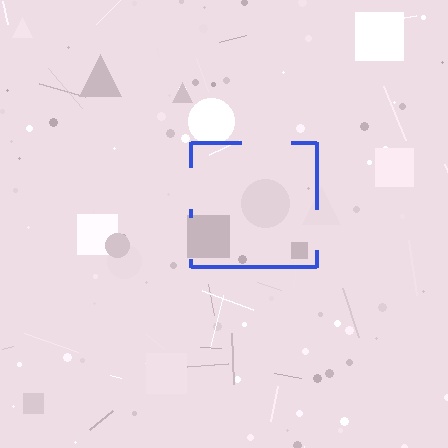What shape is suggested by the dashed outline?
The dashed outline suggests a square.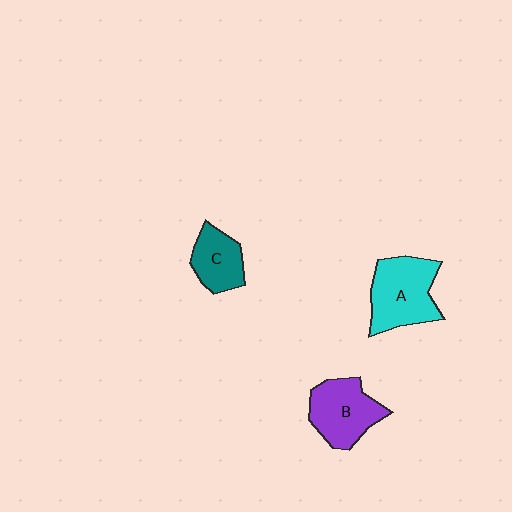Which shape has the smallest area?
Shape C (teal).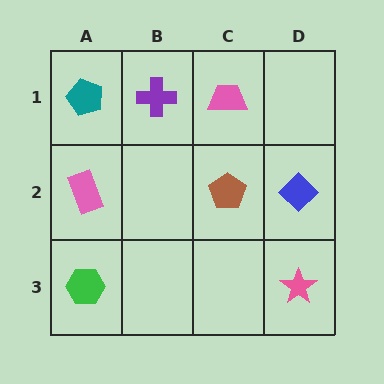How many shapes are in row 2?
3 shapes.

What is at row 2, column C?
A brown pentagon.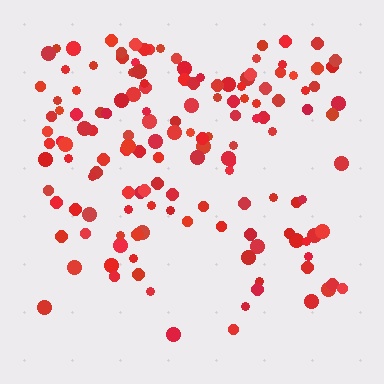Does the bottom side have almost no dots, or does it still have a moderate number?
Still a moderate number, just noticeably fewer than the top.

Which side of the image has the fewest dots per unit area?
The bottom.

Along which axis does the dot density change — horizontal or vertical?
Vertical.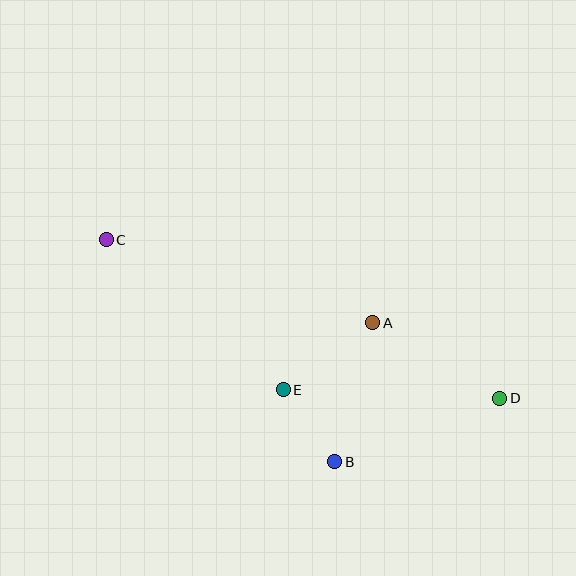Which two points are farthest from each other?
Points C and D are farthest from each other.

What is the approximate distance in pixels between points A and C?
The distance between A and C is approximately 279 pixels.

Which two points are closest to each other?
Points B and E are closest to each other.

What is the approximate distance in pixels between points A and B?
The distance between A and B is approximately 144 pixels.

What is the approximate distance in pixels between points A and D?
The distance between A and D is approximately 148 pixels.